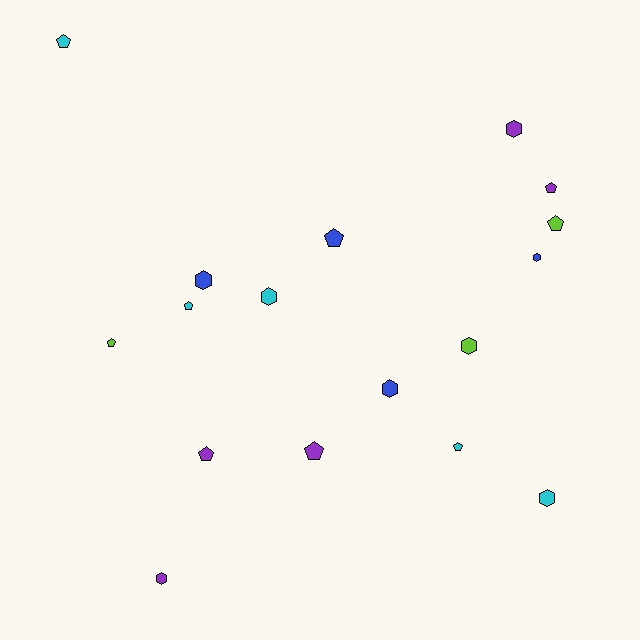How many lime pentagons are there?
There are 2 lime pentagons.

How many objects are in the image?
There are 17 objects.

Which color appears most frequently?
Cyan, with 5 objects.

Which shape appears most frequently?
Pentagon, with 9 objects.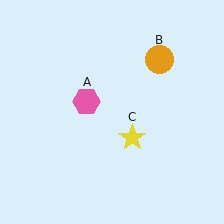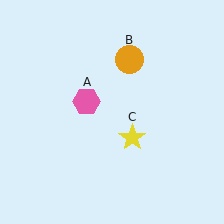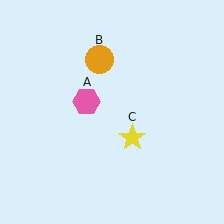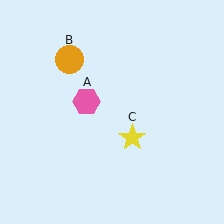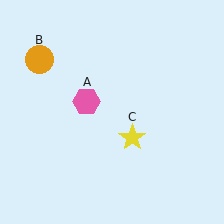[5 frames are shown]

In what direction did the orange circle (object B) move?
The orange circle (object B) moved left.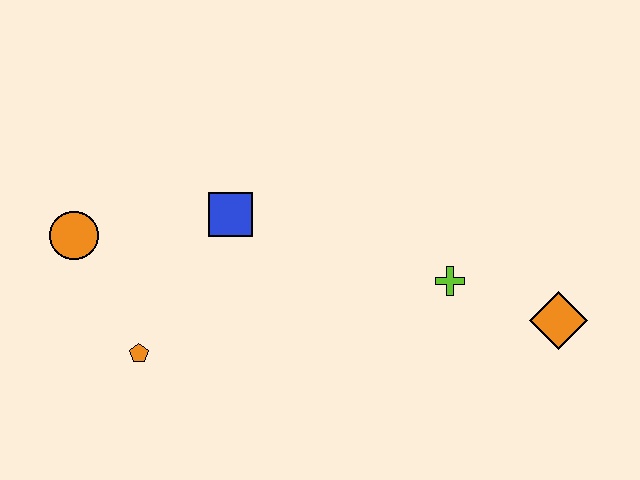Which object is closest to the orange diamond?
The lime cross is closest to the orange diamond.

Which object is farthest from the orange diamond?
The orange circle is farthest from the orange diamond.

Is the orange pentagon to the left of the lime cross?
Yes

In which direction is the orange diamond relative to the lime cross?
The orange diamond is to the right of the lime cross.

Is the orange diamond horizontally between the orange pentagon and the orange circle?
No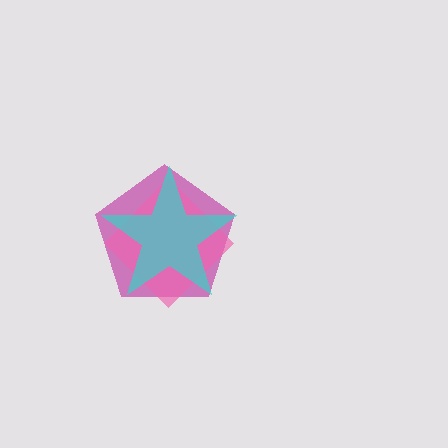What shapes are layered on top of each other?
The layered shapes are: a magenta pentagon, a pink diamond, a cyan star.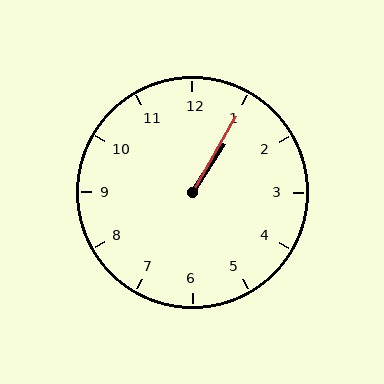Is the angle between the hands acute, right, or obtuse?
It is acute.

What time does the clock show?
1:05.